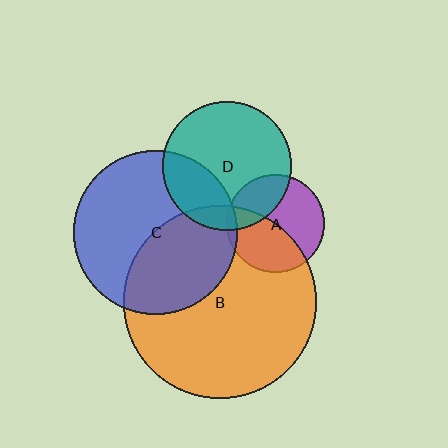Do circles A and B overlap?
Yes.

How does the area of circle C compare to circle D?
Approximately 1.6 times.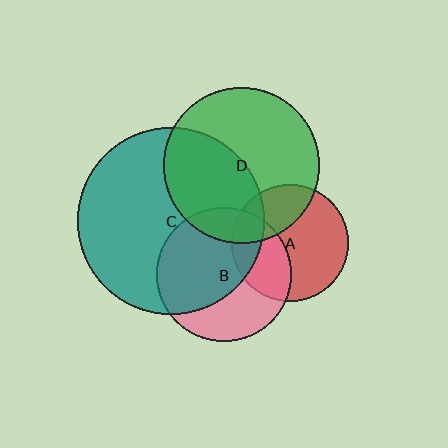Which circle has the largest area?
Circle C (teal).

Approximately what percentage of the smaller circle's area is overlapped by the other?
Approximately 20%.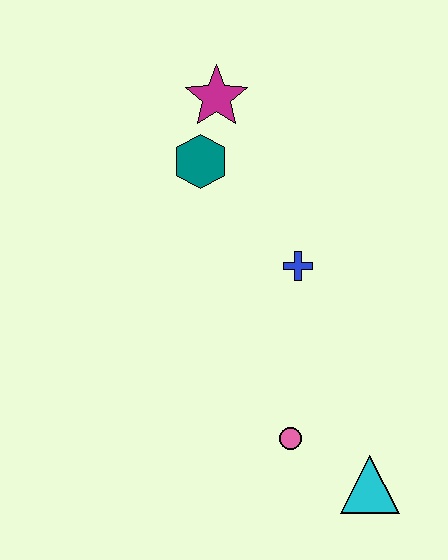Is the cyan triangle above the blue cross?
No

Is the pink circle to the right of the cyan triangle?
No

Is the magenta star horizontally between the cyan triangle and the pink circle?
No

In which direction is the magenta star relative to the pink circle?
The magenta star is above the pink circle.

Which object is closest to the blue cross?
The teal hexagon is closest to the blue cross.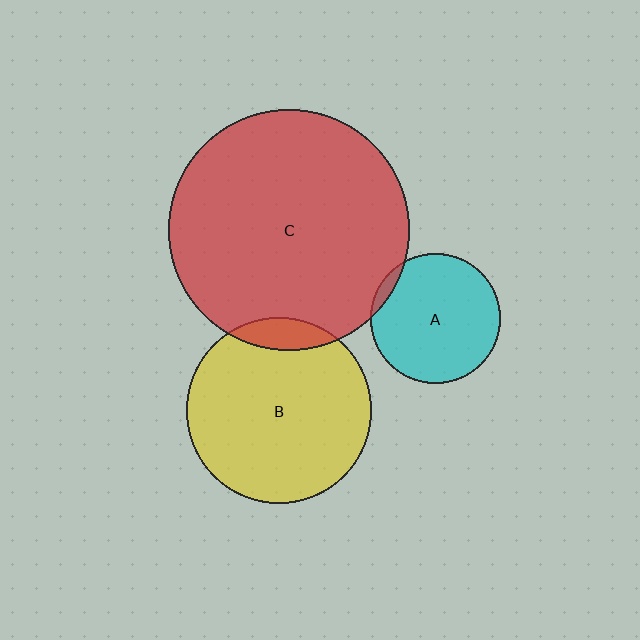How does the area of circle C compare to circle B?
Approximately 1.7 times.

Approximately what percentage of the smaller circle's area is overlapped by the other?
Approximately 10%.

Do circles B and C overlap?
Yes.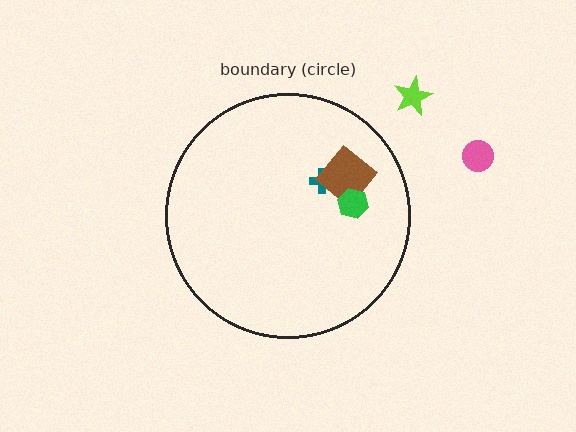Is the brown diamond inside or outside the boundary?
Inside.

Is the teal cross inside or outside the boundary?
Inside.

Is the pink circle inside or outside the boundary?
Outside.